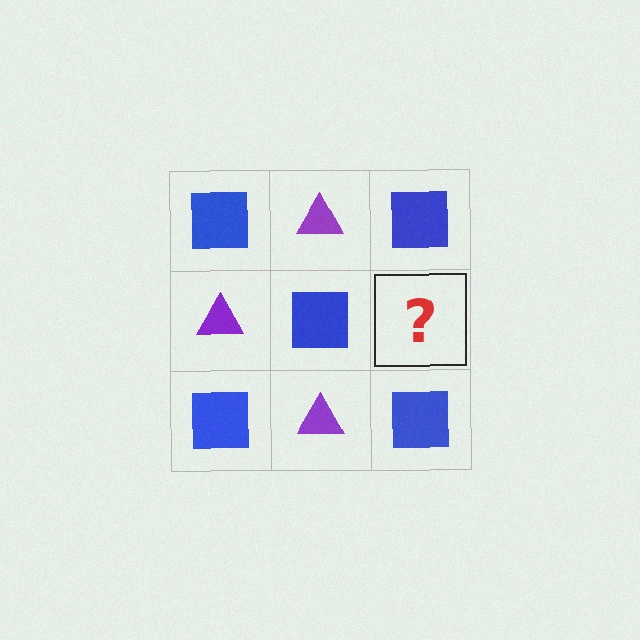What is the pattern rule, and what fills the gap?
The rule is that it alternates blue square and purple triangle in a checkerboard pattern. The gap should be filled with a purple triangle.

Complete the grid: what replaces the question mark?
The question mark should be replaced with a purple triangle.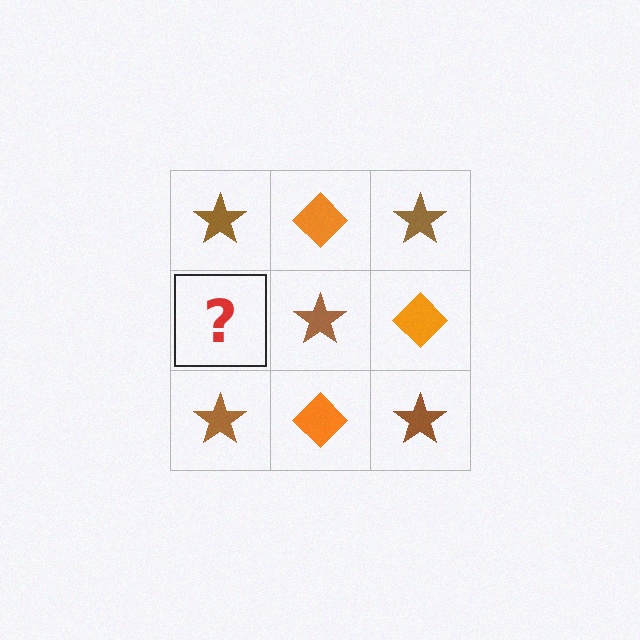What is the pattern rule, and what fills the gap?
The rule is that it alternates brown star and orange diamond in a checkerboard pattern. The gap should be filled with an orange diamond.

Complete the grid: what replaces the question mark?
The question mark should be replaced with an orange diamond.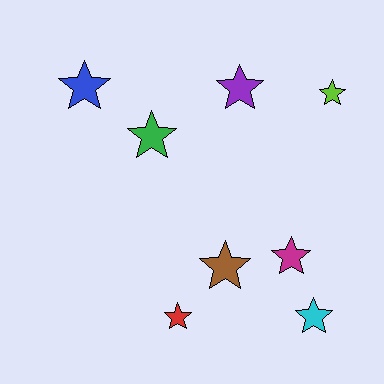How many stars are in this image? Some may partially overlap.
There are 8 stars.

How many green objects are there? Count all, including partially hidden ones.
There is 1 green object.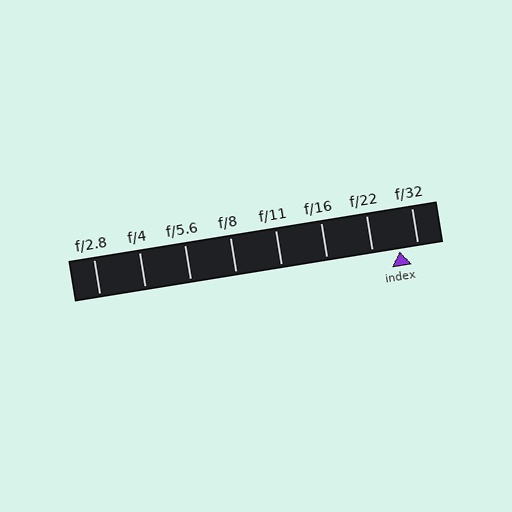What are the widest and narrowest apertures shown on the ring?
The widest aperture shown is f/2.8 and the narrowest is f/32.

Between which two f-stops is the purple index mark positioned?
The index mark is between f/22 and f/32.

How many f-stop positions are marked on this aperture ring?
There are 8 f-stop positions marked.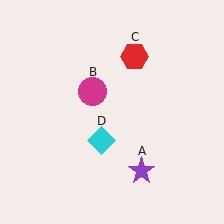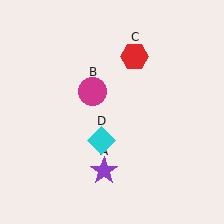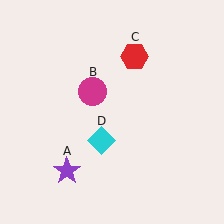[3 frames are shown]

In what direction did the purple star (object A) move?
The purple star (object A) moved left.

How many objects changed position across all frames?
1 object changed position: purple star (object A).